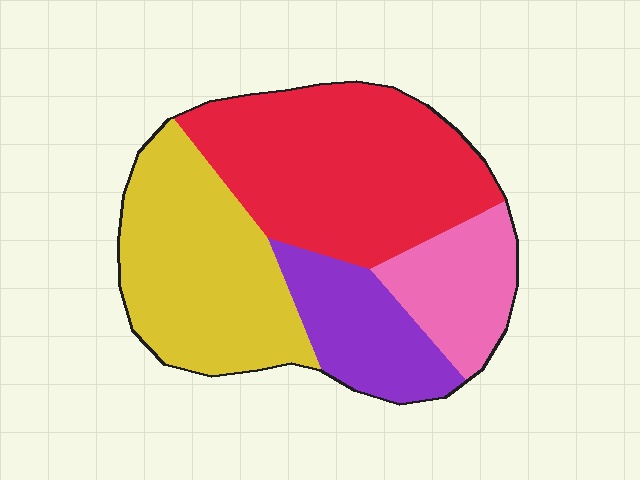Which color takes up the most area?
Red, at roughly 40%.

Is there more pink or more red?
Red.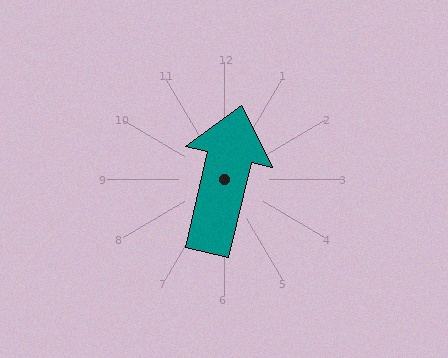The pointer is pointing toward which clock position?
Roughly 12 o'clock.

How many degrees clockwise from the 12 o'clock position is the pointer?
Approximately 13 degrees.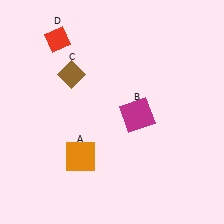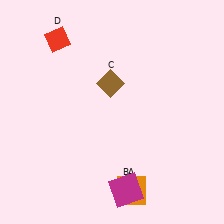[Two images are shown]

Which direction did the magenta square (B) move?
The magenta square (B) moved down.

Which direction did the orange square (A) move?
The orange square (A) moved right.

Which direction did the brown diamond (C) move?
The brown diamond (C) moved right.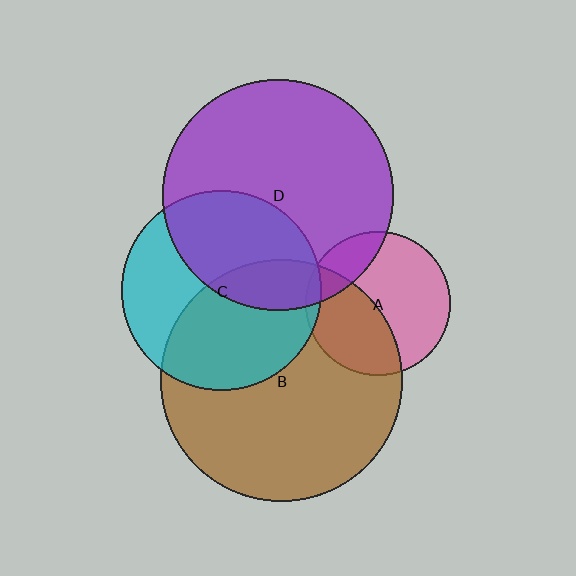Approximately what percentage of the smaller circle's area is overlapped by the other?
Approximately 10%.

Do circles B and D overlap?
Yes.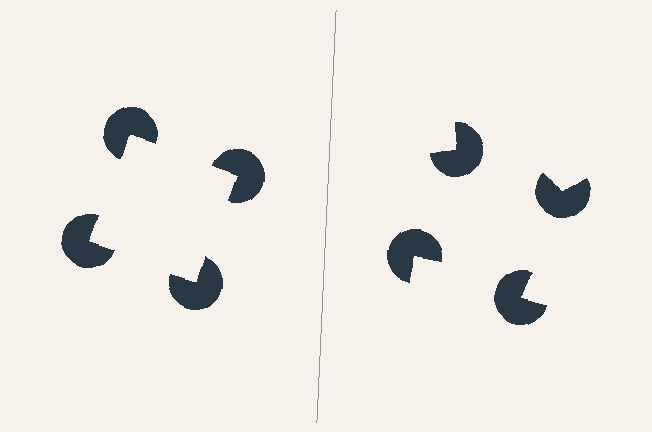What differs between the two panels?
The pac-man discs are positioned identically on both sides; only the wedge orientations differ. On the left they align to a square; on the right they are misaligned.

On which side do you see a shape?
An illusory square appears on the left side. On the right side the wedge cuts are rotated, so no coherent shape forms.